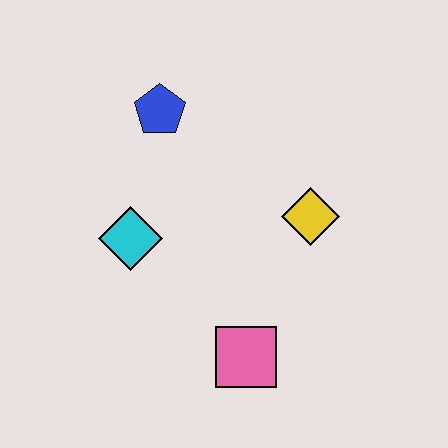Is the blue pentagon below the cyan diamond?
No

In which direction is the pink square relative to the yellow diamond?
The pink square is below the yellow diamond.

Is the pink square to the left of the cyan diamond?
No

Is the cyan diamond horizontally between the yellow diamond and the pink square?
No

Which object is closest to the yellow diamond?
The pink square is closest to the yellow diamond.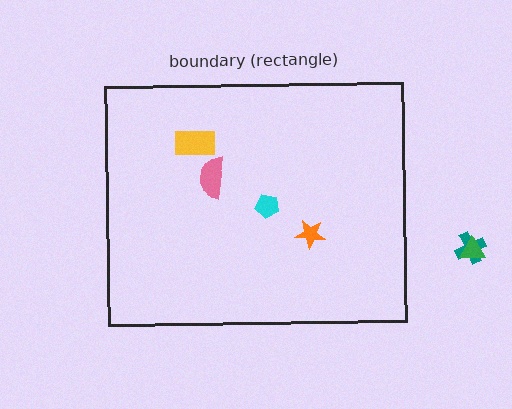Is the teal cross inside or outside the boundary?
Outside.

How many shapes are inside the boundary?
4 inside, 2 outside.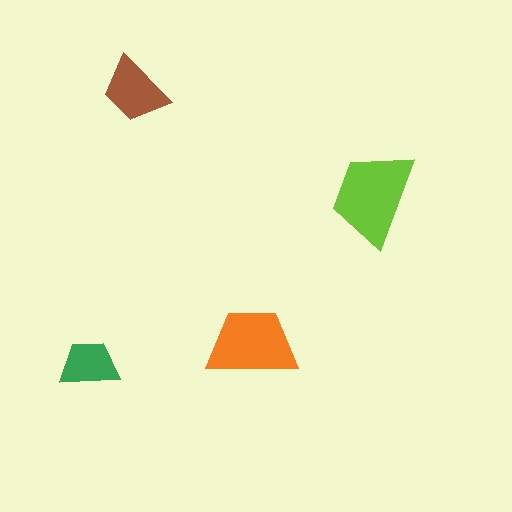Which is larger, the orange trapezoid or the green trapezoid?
The orange one.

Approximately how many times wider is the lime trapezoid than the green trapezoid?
About 1.5 times wider.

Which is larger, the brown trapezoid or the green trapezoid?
The brown one.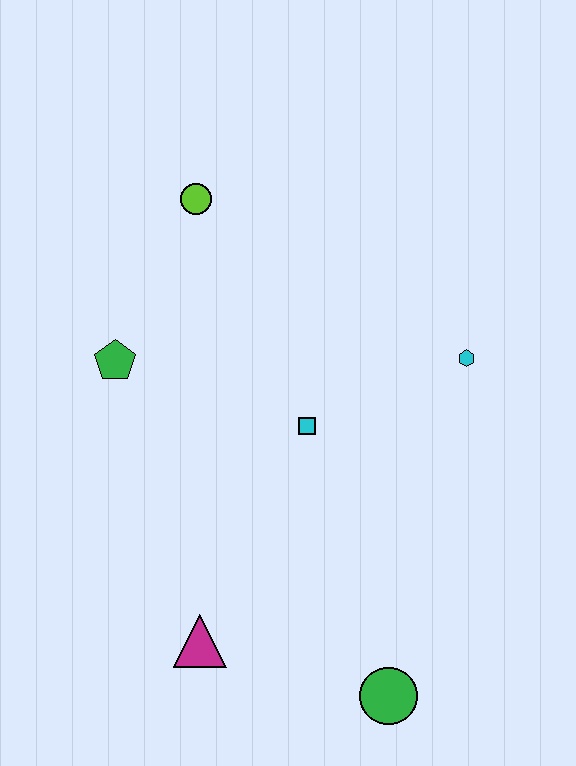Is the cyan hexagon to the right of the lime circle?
Yes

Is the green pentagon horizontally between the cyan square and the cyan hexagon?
No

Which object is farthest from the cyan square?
The green circle is farthest from the cyan square.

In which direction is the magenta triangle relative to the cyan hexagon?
The magenta triangle is below the cyan hexagon.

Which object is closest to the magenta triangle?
The green circle is closest to the magenta triangle.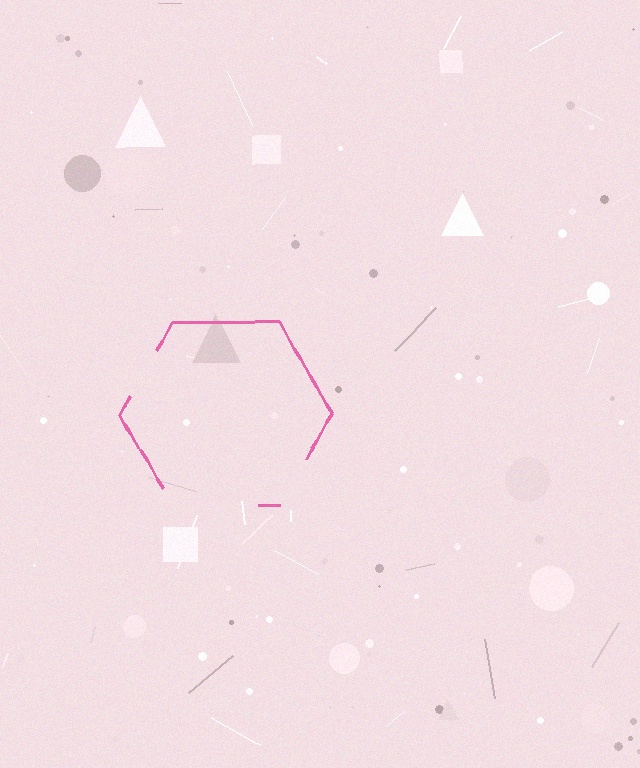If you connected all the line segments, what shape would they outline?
They would outline a hexagon.